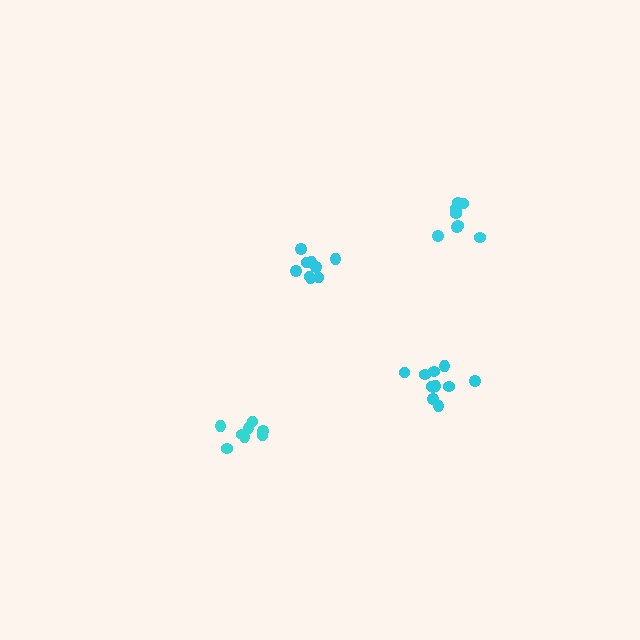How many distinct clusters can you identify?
There are 4 distinct clusters.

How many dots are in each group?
Group 1: 11 dots, Group 2: 9 dots, Group 3: 8 dots, Group 4: 8 dots (36 total).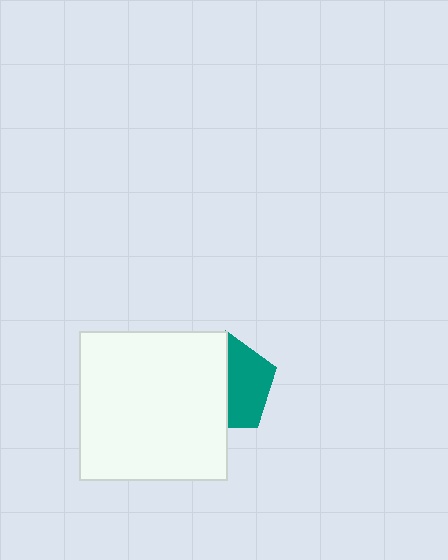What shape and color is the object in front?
The object in front is a white square.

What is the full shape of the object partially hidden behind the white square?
The partially hidden object is a teal pentagon.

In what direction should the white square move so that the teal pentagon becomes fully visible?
The white square should move left. That is the shortest direction to clear the overlap and leave the teal pentagon fully visible.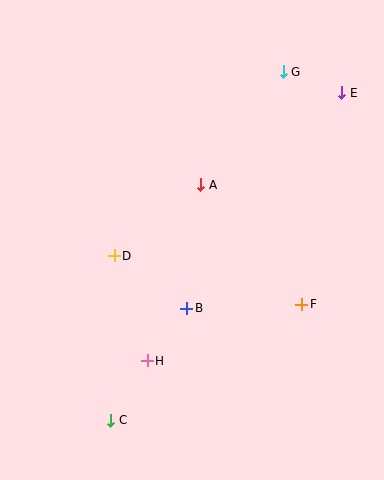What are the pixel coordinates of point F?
Point F is at (302, 304).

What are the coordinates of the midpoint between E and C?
The midpoint between E and C is at (226, 257).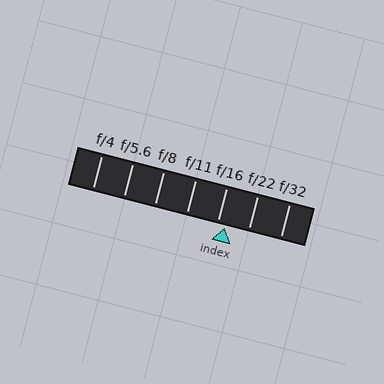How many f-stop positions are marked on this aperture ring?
There are 7 f-stop positions marked.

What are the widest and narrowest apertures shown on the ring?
The widest aperture shown is f/4 and the narrowest is f/32.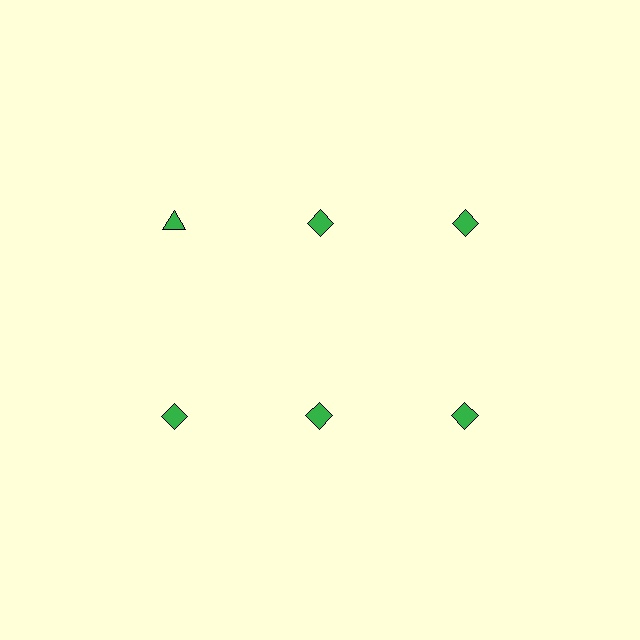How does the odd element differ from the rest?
It has a different shape: triangle instead of diamond.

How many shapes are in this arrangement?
There are 6 shapes arranged in a grid pattern.